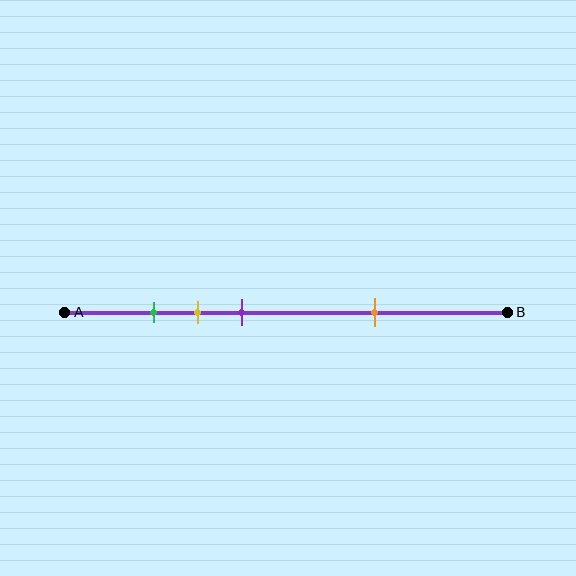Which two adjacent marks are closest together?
The green and yellow marks are the closest adjacent pair.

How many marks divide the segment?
There are 4 marks dividing the segment.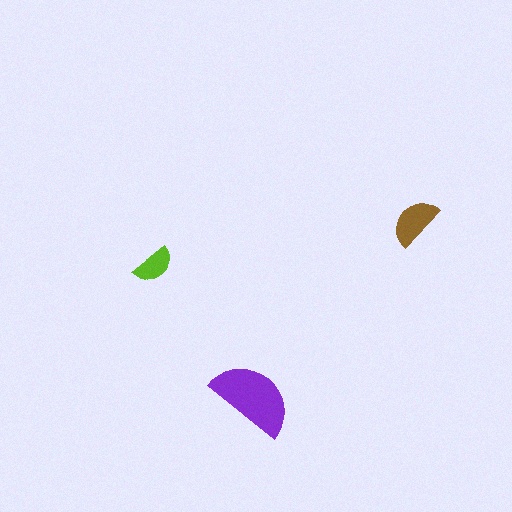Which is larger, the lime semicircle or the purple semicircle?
The purple one.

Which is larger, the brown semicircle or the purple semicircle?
The purple one.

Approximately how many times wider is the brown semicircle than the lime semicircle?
About 1.5 times wider.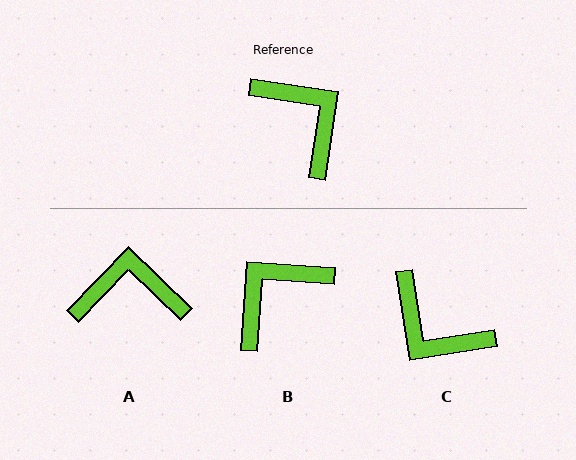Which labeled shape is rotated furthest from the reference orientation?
C, about 163 degrees away.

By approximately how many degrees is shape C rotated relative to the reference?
Approximately 163 degrees clockwise.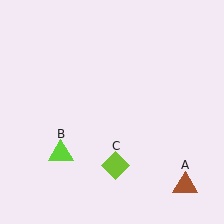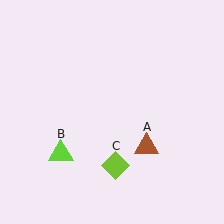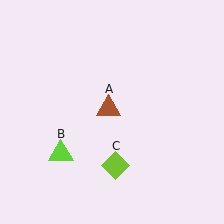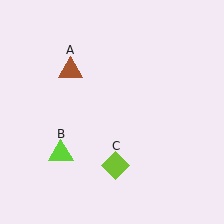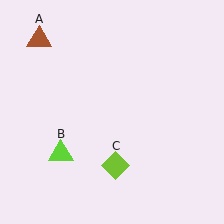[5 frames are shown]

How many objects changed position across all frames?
1 object changed position: brown triangle (object A).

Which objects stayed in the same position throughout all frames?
Lime triangle (object B) and lime diamond (object C) remained stationary.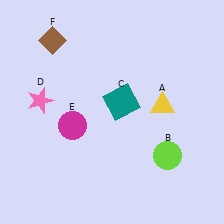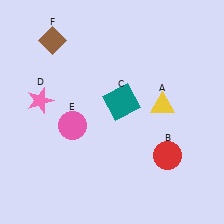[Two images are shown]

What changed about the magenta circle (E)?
In Image 1, E is magenta. In Image 2, it changed to pink.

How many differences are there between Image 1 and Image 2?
There are 2 differences between the two images.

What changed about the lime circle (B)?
In Image 1, B is lime. In Image 2, it changed to red.